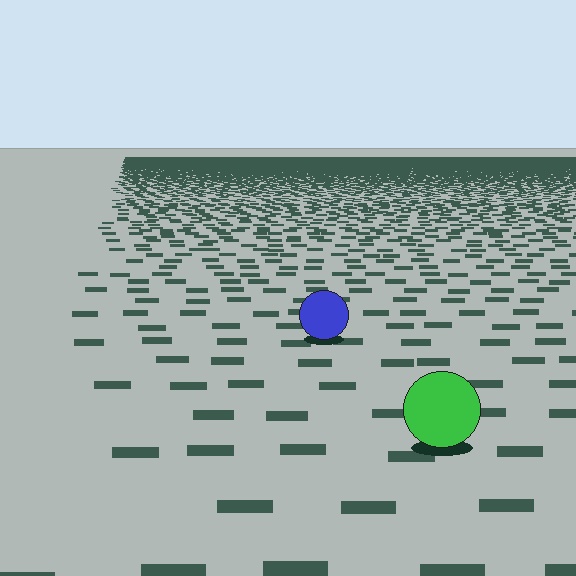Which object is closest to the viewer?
The green circle is closest. The texture marks near it are larger and more spread out.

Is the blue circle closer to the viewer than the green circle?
No. The green circle is closer — you can tell from the texture gradient: the ground texture is coarser near it.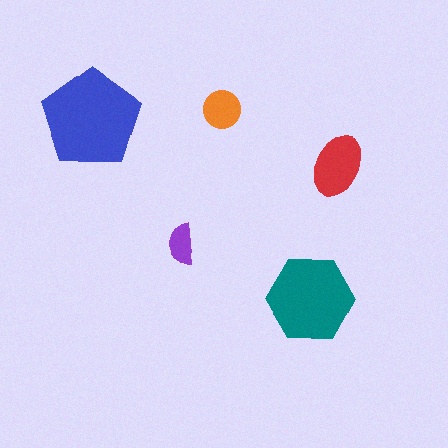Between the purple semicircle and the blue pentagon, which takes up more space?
The blue pentagon.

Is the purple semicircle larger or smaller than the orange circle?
Smaller.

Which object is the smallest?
The purple semicircle.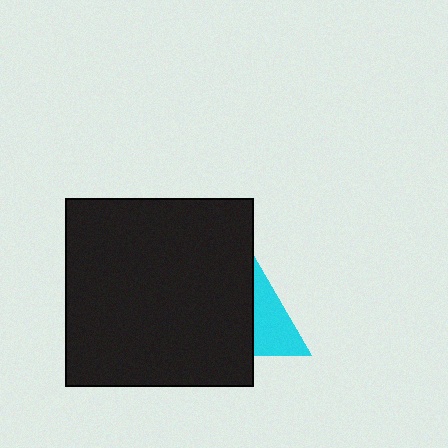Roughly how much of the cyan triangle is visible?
A small part of it is visible (roughly 36%).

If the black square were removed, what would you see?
You would see the complete cyan triangle.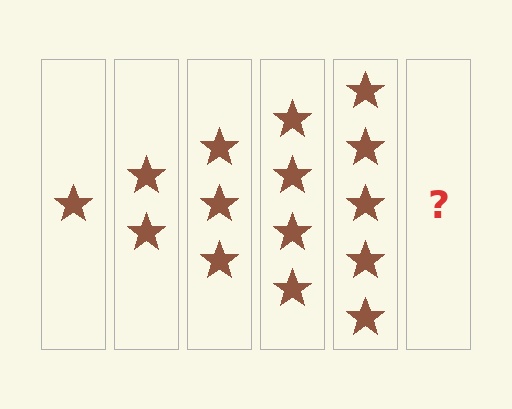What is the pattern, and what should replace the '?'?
The pattern is that each step adds one more star. The '?' should be 6 stars.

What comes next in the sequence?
The next element should be 6 stars.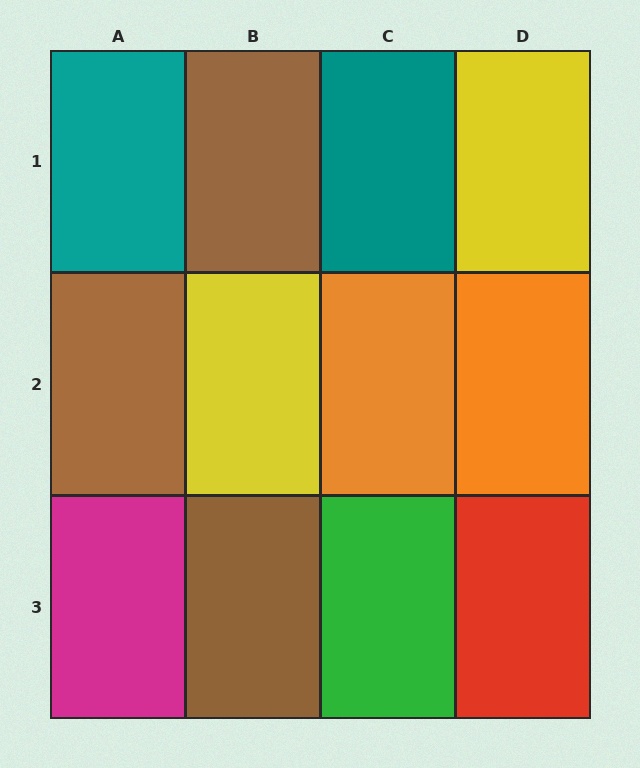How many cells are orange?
2 cells are orange.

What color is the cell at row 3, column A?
Magenta.